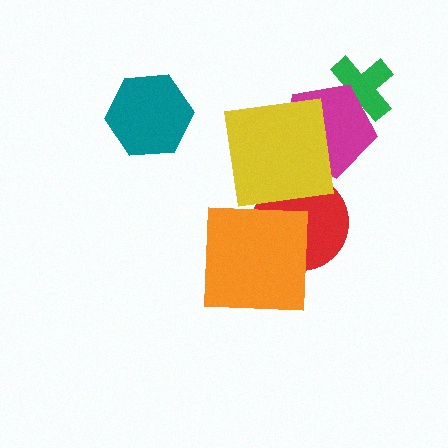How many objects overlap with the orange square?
1 object overlaps with the orange square.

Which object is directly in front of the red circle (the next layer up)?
The yellow square is directly in front of the red circle.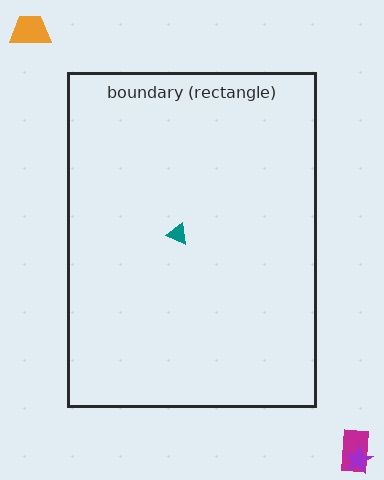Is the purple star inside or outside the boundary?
Outside.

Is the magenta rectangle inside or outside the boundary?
Outside.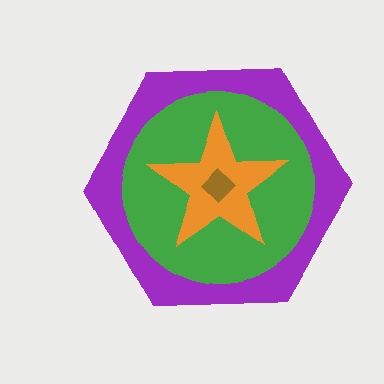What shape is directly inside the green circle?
The orange star.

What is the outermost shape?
The purple hexagon.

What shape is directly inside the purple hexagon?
The green circle.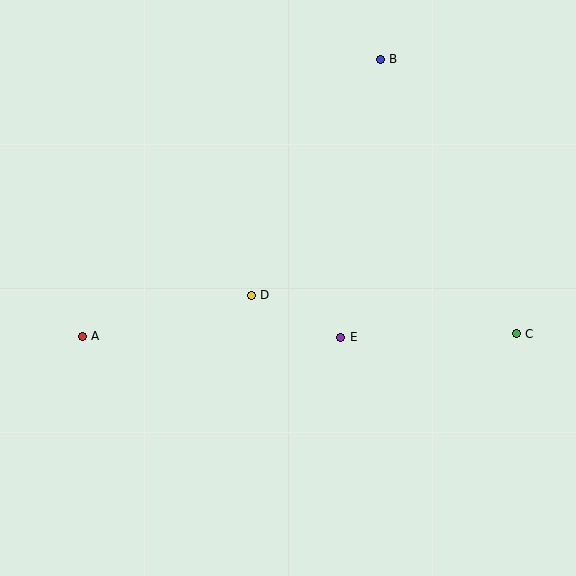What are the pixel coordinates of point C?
Point C is at (516, 334).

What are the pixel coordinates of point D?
Point D is at (251, 295).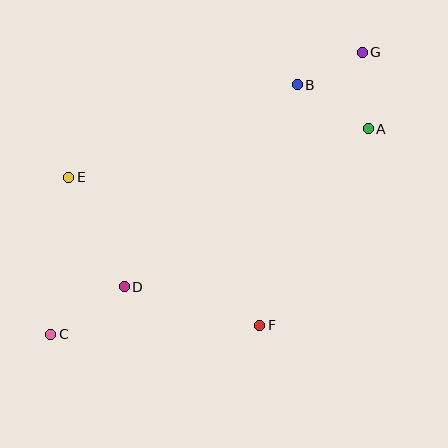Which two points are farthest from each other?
Points C and G are farthest from each other.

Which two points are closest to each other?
Points B and G are closest to each other.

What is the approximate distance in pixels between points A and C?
The distance between A and C is approximately 378 pixels.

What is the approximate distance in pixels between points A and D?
The distance between A and D is approximately 291 pixels.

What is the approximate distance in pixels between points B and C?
The distance between B and C is approximately 351 pixels.